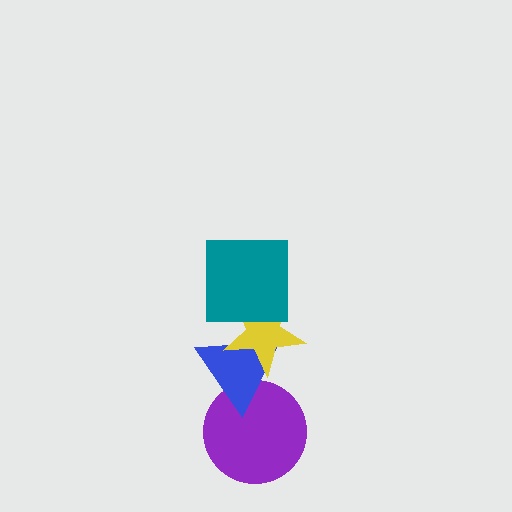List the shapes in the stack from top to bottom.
From top to bottom: the teal square, the yellow star, the blue triangle, the purple circle.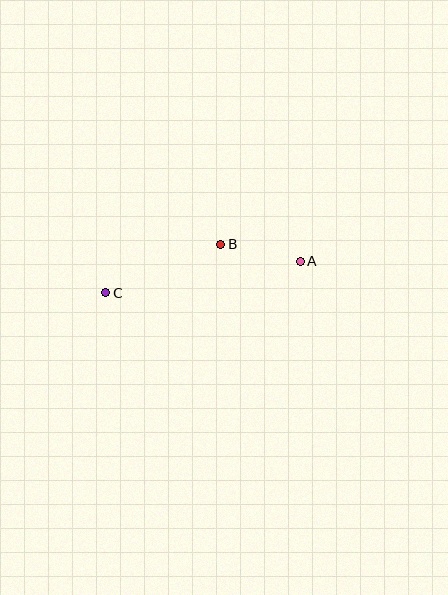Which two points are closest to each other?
Points A and B are closest to each other.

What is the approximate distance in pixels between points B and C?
The distance between B and C is approximately 124 pixels.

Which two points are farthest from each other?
Points A and C are farthest from each other.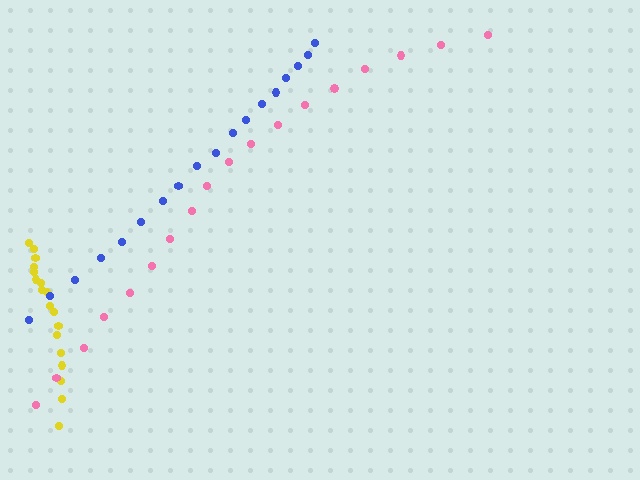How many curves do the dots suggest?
There are 3 distinct paths.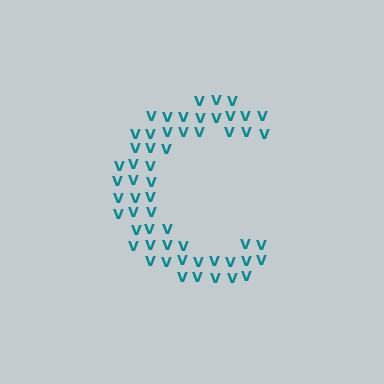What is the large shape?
The large shape is the letter C.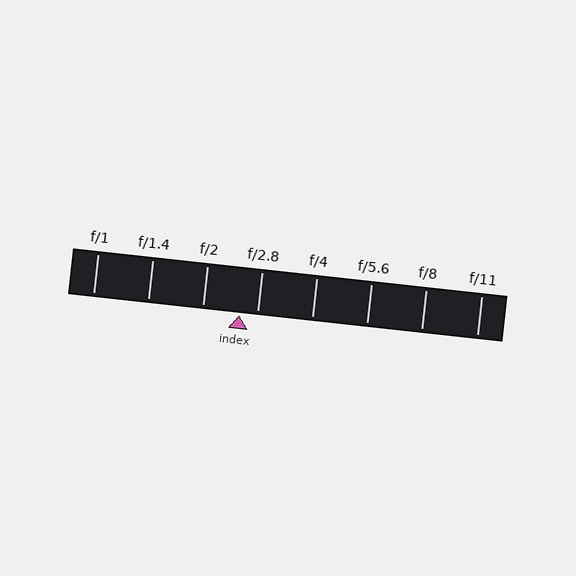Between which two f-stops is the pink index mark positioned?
The index mark is between f/2 and f/2.8.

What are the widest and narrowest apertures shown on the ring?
The widest aperture shown is f/1 and the narrowest is f/11.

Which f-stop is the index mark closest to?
The index mark is closest to f/2.8.